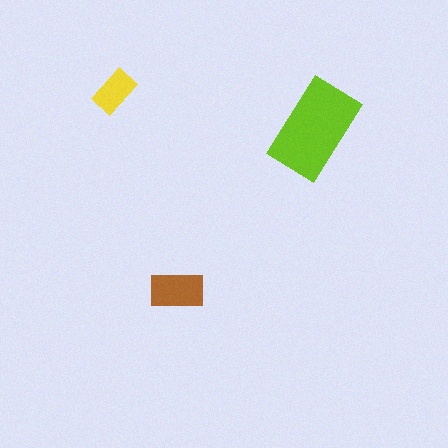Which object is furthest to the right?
The lime rectangle is rightmost.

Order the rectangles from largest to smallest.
the lime one, the brown one, the yellow one.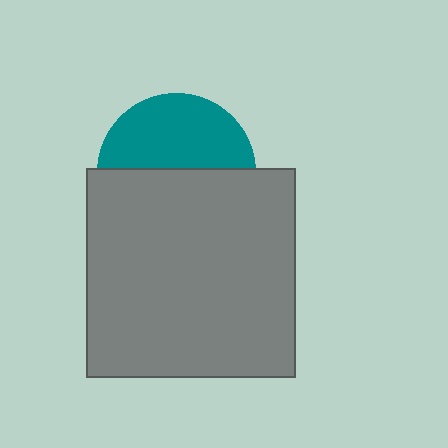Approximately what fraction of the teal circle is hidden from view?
Roughly 54% of the teal circle is hidden behind the gray square.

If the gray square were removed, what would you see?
You would see the complete teal circle.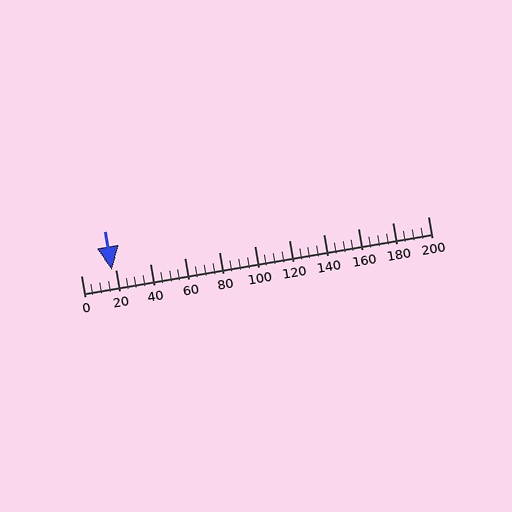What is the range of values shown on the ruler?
The ruler shows values from 0 to 200.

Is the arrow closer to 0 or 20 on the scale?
The arrow is closer to 20.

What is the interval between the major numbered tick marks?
The major tick marks are spaced 20 units apart.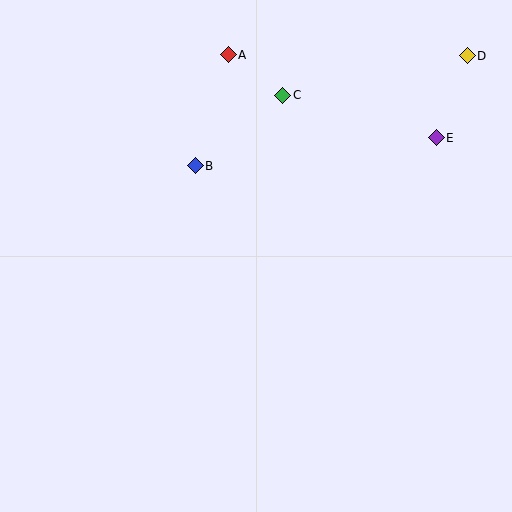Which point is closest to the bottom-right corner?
Point E is closest to the bottom-right corner.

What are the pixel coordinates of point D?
Point D is at (467, 56).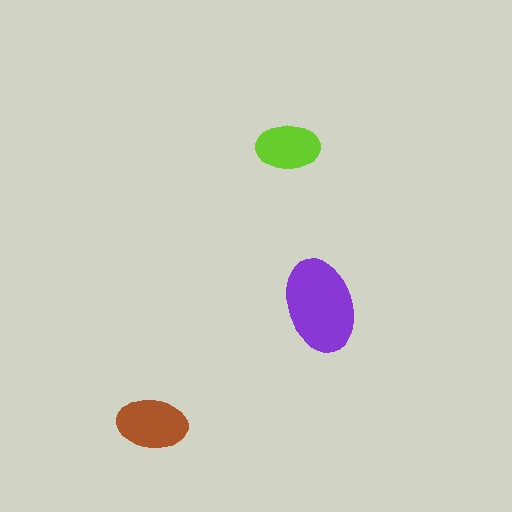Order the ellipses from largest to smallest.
the purple one, the brown one, the lime one.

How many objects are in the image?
There are 3 objects in the image.